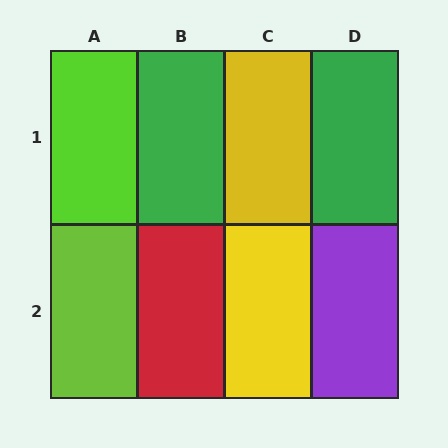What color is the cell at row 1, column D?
Green.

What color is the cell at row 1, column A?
Lime.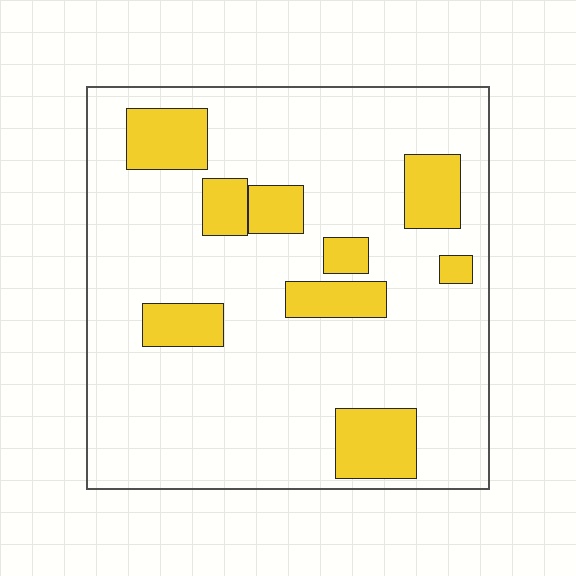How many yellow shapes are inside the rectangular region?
9.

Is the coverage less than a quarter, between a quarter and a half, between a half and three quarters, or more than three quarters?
Less than a quarter.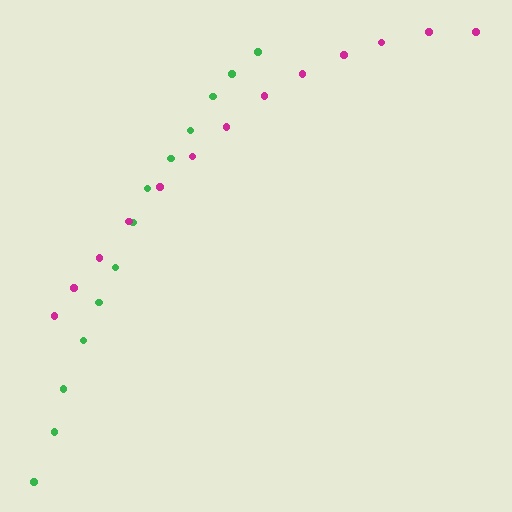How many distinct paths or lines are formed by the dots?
There are 2 distinct paths.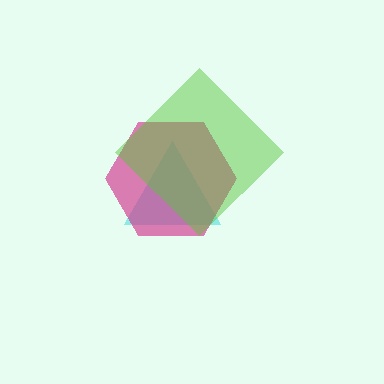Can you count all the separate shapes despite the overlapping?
Yes, there are 3 separate shapes.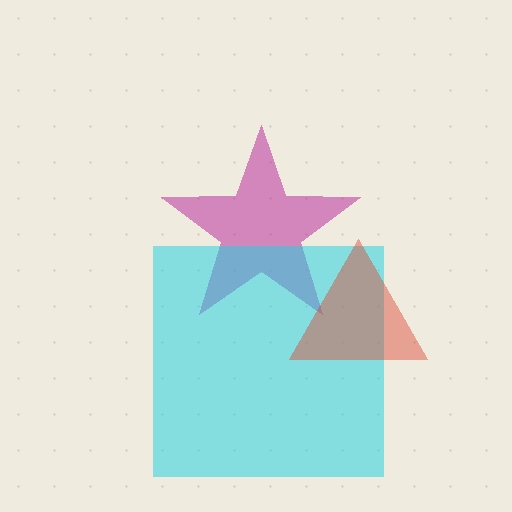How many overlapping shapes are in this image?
There are 3 overlapping shapes in the image.